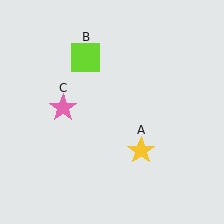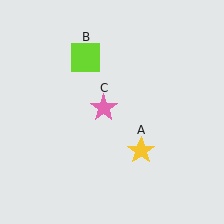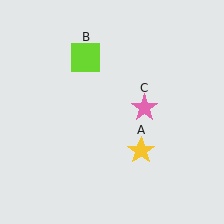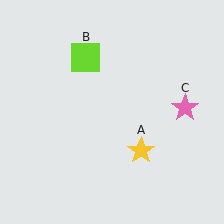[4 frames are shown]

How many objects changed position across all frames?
1 object changed position: pink star (object C).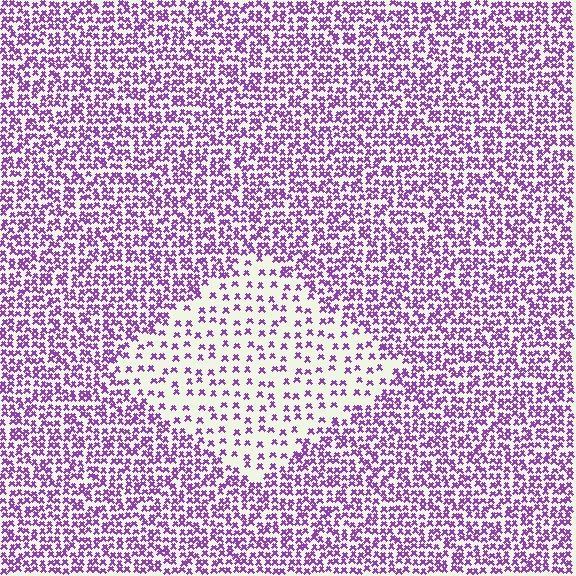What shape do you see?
I see a diamond.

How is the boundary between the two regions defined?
The boundary is defined by a change in element density (approximately 2.4x ratio). All elements are the same color, size, and shape.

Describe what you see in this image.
The image contains small purple elements arranged at two different densities. A diamond-shaped region is visible where the elements are less densely packed than the surrounding area.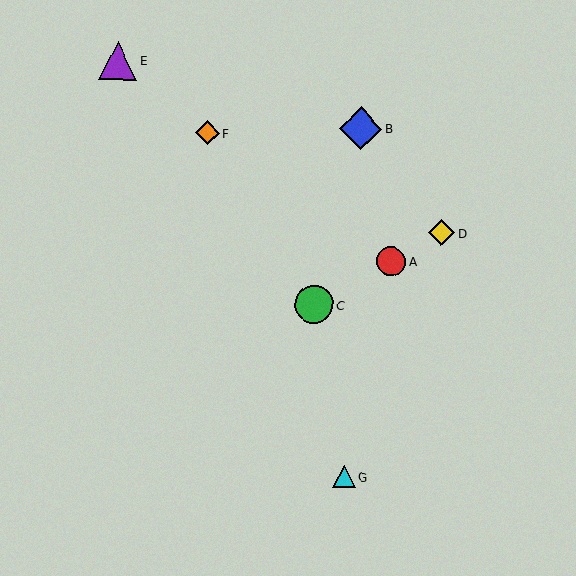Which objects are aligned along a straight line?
Objects A, C, D are aligned along a straight line.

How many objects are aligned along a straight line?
3 objects (A, C, D) are aligned along a straight line.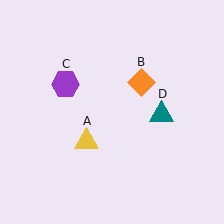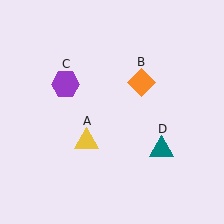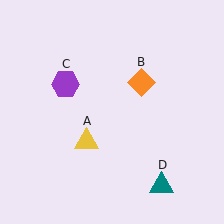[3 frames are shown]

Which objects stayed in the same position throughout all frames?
Yellow triangle (object A) and orange diamond (object B) and purple hexagon (object C) remained stationary.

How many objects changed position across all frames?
1 object changed position: teal triangle (object D).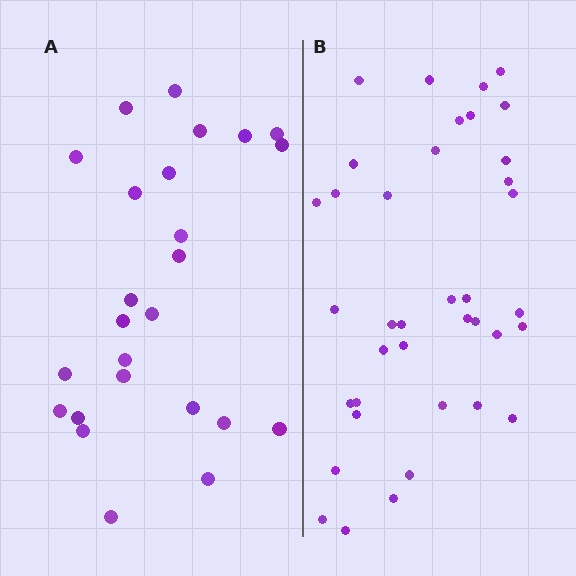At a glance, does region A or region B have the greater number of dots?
Region B (the right region) has more dots.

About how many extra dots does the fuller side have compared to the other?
Region B has approximately 15 more dots than region A.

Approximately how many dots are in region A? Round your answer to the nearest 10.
About 20 dots. (The exact count is 25, which rounds to 20.)